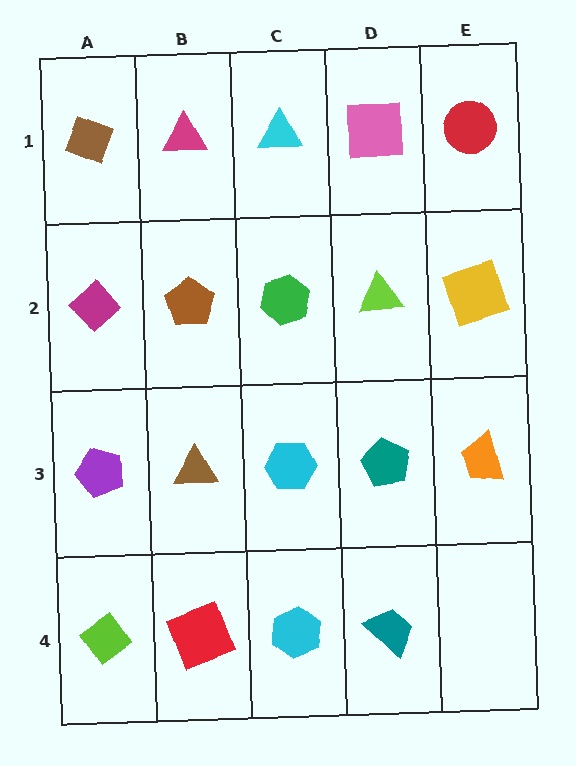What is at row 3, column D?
A teal pentagon.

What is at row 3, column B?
A brown triangle.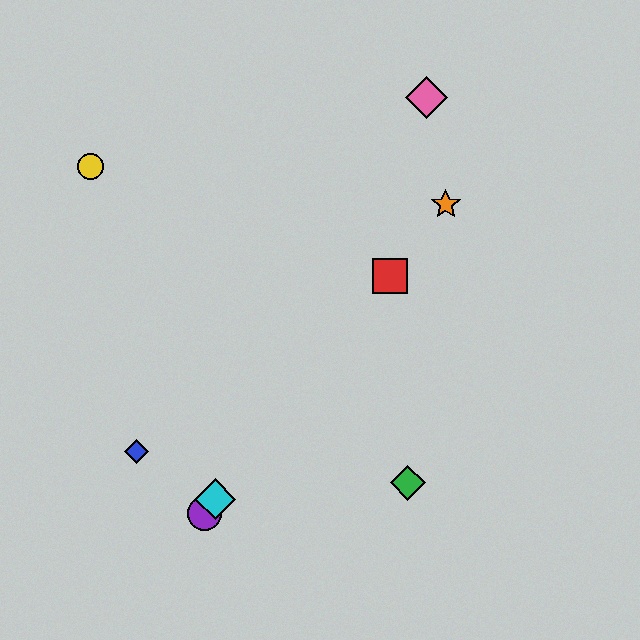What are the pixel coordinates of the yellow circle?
The yellow circle is at (90, 167).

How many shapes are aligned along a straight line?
4 shapes (the red square, the purple circle, the orange star, the cyan diamond) are aligned along a straight line.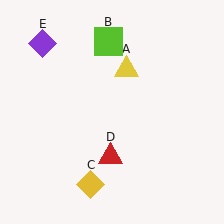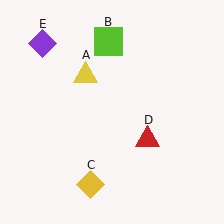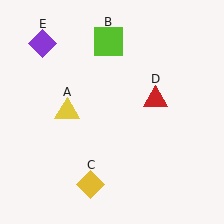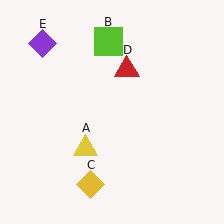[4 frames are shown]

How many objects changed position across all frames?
2 objects changed position: yellow triangle (object A), red triangle (object D).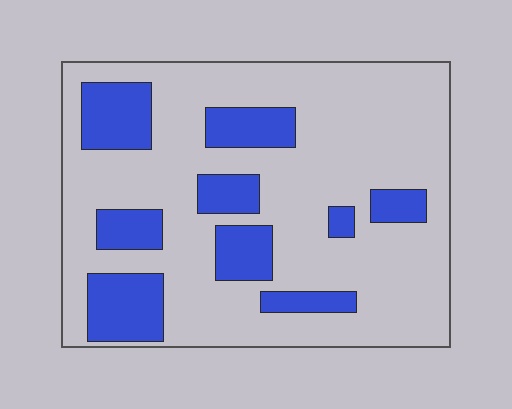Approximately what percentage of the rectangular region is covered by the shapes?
Approximately 25%.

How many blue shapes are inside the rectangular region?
9.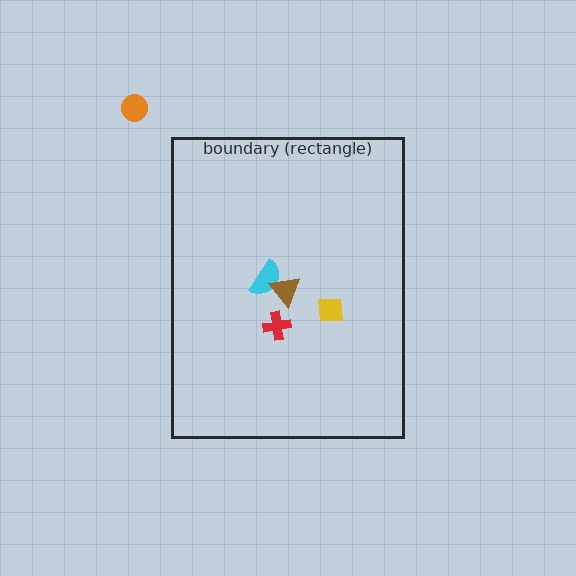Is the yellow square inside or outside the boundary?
Inside.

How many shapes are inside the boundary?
4 inside, 1 outside.